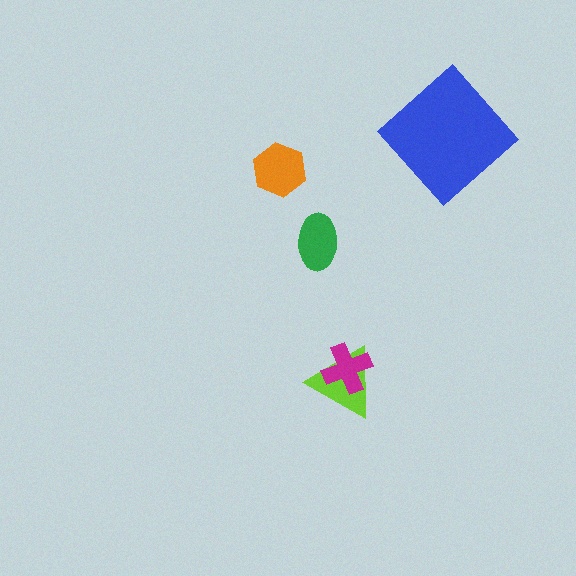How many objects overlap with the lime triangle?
1 object overlaps with the lime triangle.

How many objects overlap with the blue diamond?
0 objects overlap with the blue diamond.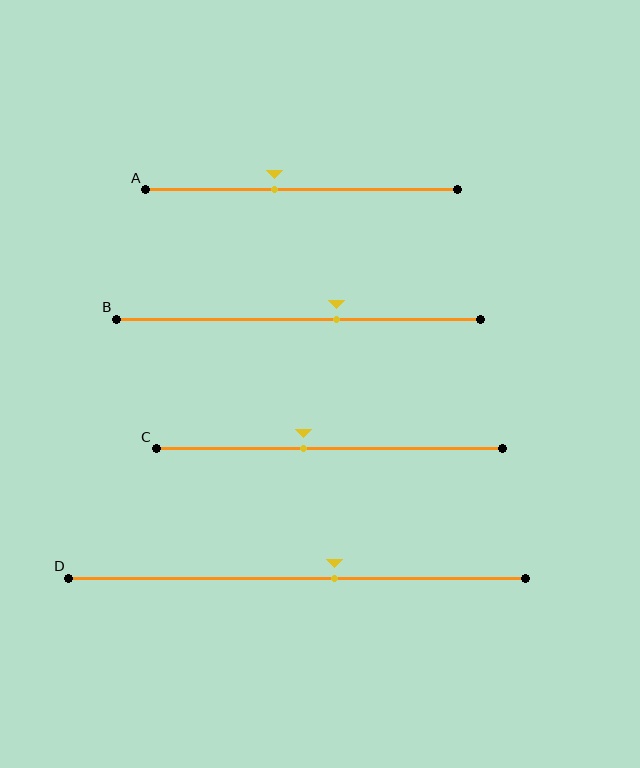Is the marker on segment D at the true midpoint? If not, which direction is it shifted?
No, the marker on segment D is shifted to the right by about 8% of the segment length.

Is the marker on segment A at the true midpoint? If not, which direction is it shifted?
No, the marker on segment A is shifted to the left by about 9% of the segment length.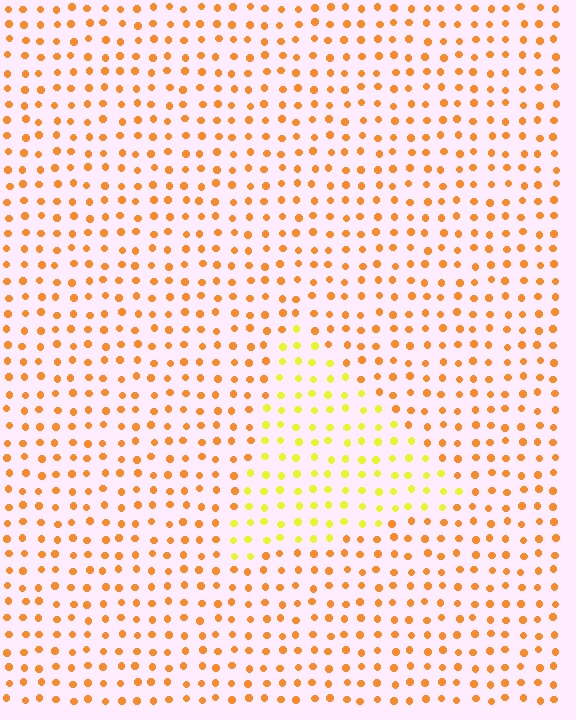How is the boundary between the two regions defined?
The boundary is defined purely by a slight shift in hue (about 35 degrees). Spacing, size, and orientation are identical on both sides.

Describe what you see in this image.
The image is filled with small orange elements in a uniform arrangement. A triangle-shaped region is visible where the elements are tinted to a slightly different hue, forming a subtle color boundary.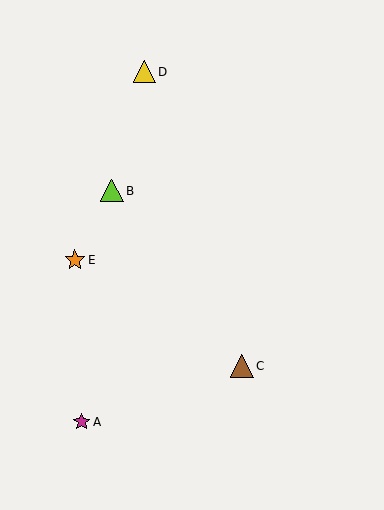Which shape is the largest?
The brown triangle (labeled C) is the largest.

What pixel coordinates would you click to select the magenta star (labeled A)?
Click at (82, 422) to select the magenta star A.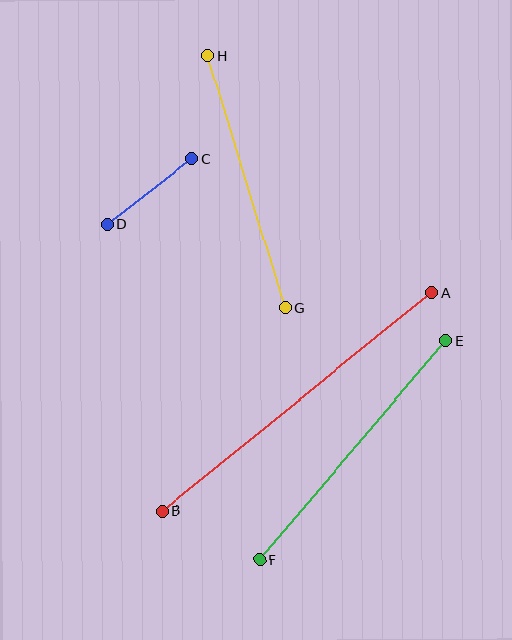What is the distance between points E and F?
The distance is approximately 288 pixels.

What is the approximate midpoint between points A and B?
The midpoint is at approximately (297, 402) pixels.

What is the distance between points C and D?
The distance is approximately 106 pixels.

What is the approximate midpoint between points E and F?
The midpoint is at approximately (353, 450) pixels.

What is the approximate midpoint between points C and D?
The midpoint is at approximately (150, 192) pixels.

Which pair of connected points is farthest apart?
Points A and B are farthest apart.